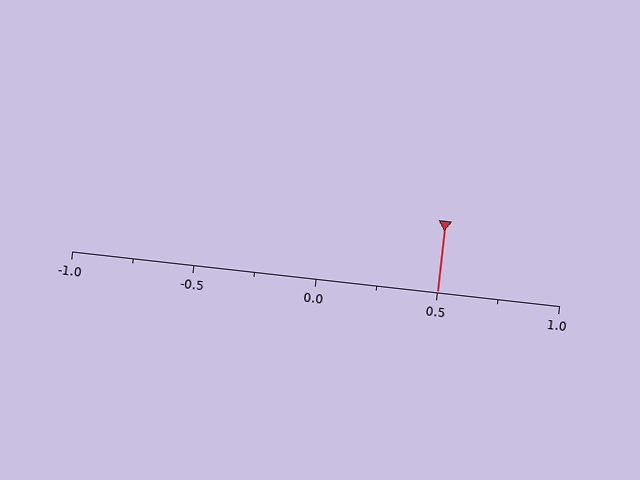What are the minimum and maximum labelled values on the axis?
The axis runs from -1.0 to 1.0.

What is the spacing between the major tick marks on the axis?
The major ticks are spaced 0.5 apart.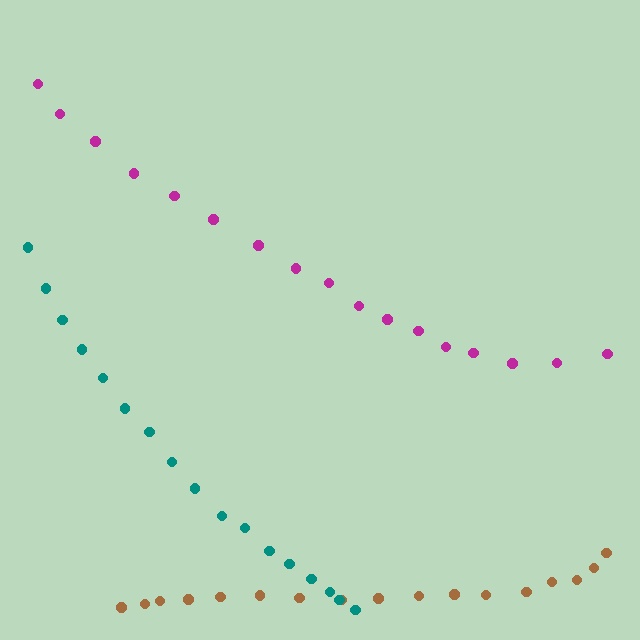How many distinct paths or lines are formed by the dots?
There are 3 distinct paths.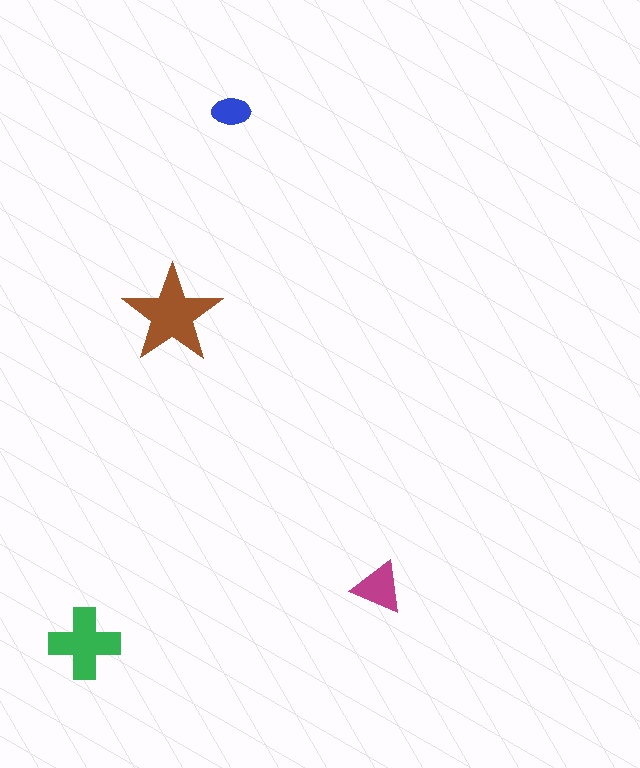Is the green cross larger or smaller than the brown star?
Smaller.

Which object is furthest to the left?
The green cross is leftmost.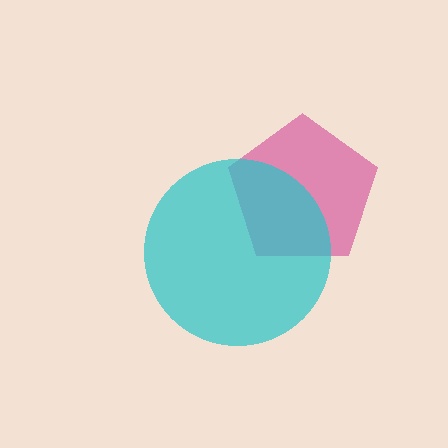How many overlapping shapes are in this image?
There are 2 overlapping shapes in the image.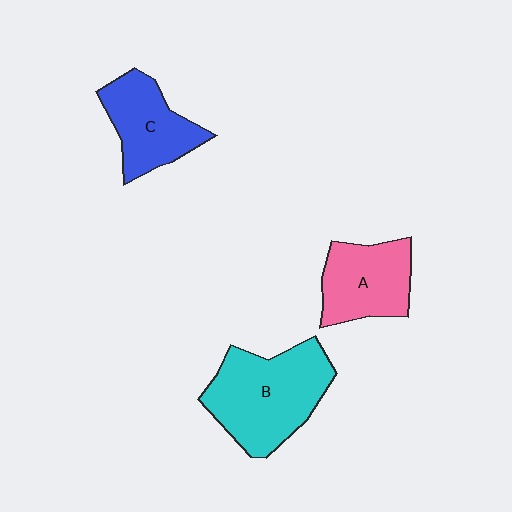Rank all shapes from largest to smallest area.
From largest to smallest: B (cyan), A (pink), C (blue).